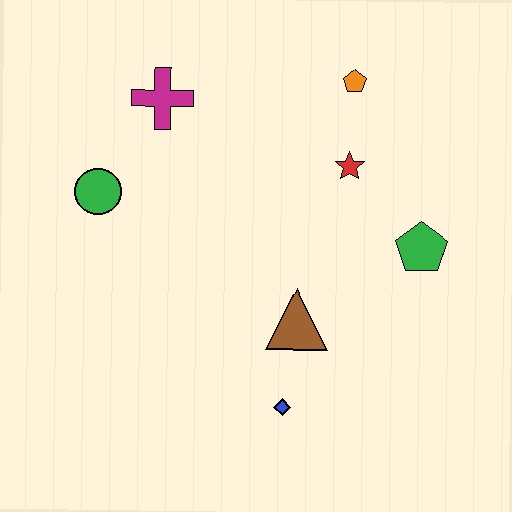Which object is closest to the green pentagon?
The red star is closest to the green pentagon.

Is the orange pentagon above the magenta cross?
Yes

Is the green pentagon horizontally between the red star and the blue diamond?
No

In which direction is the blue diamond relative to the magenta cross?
The blue diamond is below the magenta cross.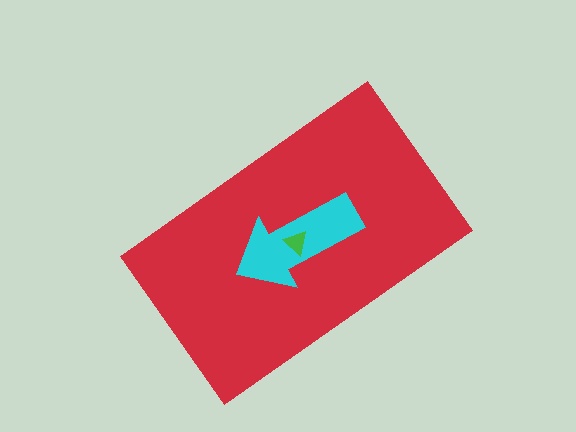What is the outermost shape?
The red rectangle.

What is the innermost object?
The green triangle.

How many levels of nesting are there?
3.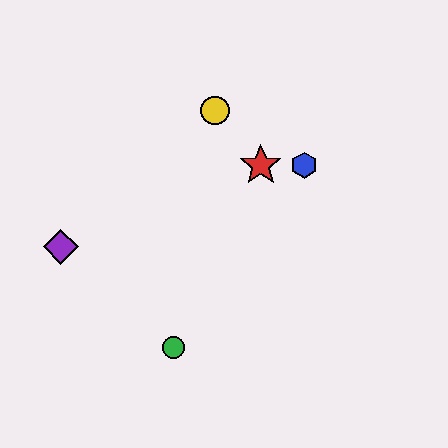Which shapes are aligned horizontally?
The red star, the blue hexagon are aligned horizontally.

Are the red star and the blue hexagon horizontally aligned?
Yes, both are at y≈165.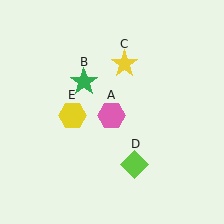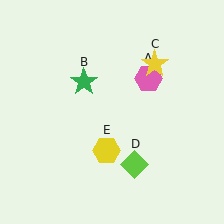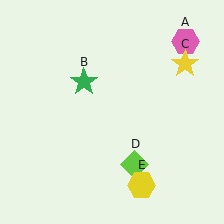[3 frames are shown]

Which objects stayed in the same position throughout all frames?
Green star (object B) and lime diamond (object D) remained stationary.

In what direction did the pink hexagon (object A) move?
The pink hexagon (object A) moved up and to the right.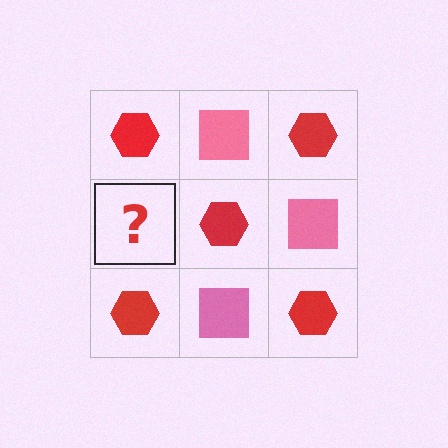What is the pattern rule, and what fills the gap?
The rule is that it alternates red hexagon and pink square in a checkerboard pattern. The gap should be filled with a pink square.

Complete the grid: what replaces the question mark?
The question mark should be replaced with a pink square.